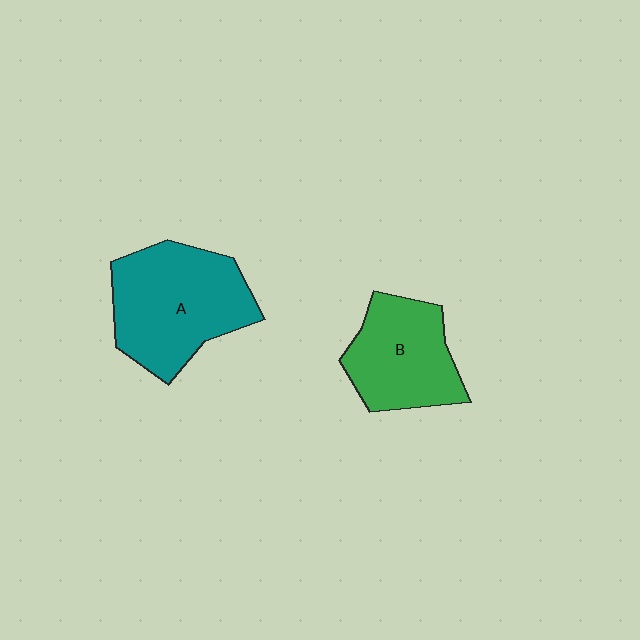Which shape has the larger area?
Shape A (teal).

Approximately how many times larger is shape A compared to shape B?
Approximately 1.3 times.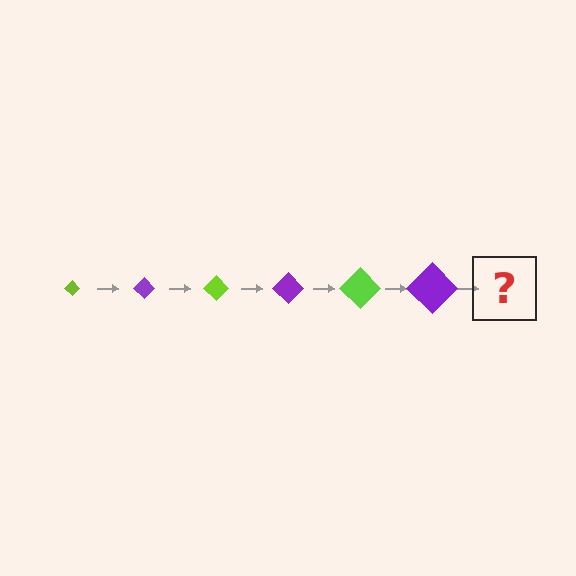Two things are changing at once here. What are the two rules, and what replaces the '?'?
The two rules are that the diamond grows larger each step and the color cycles through lime and purple. The '?' should be a lime diamond, larger than the previous one.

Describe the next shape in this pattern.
It should be a lime diamond, larger than the previous one.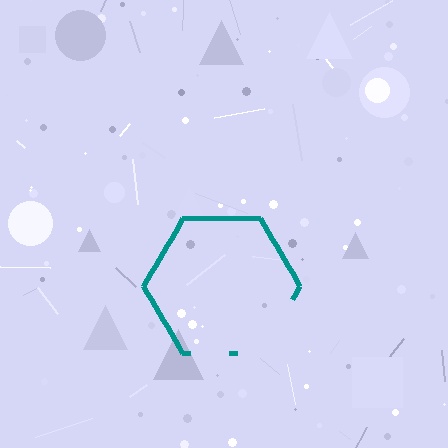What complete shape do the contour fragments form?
The contour fragments form a hexagon.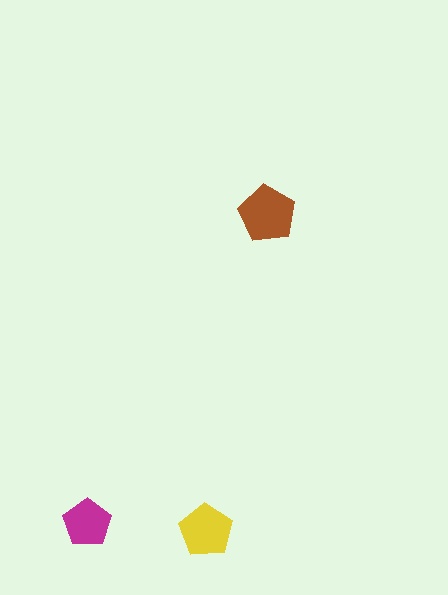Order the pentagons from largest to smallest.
the brown one, the yellow one, the magenta one.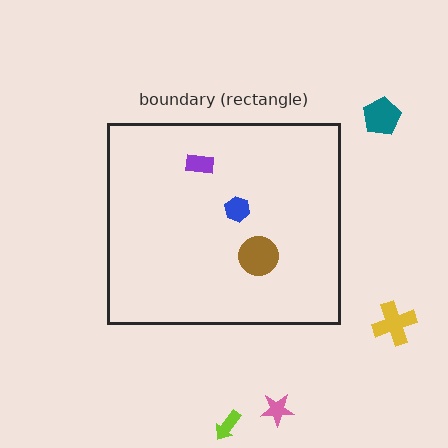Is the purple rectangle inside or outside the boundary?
Inside.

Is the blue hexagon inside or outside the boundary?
Inside.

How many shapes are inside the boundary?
3 inside, 4 outside.